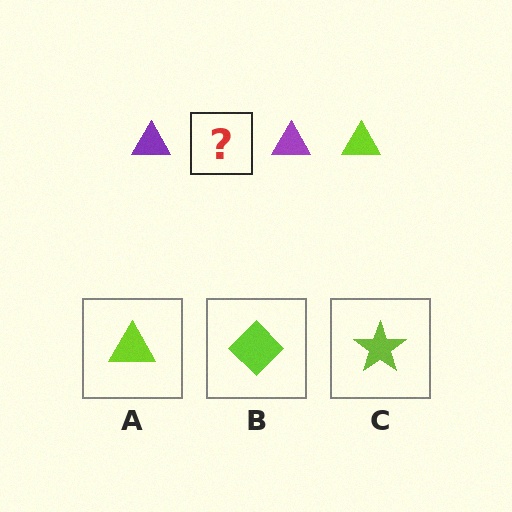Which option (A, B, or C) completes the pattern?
A.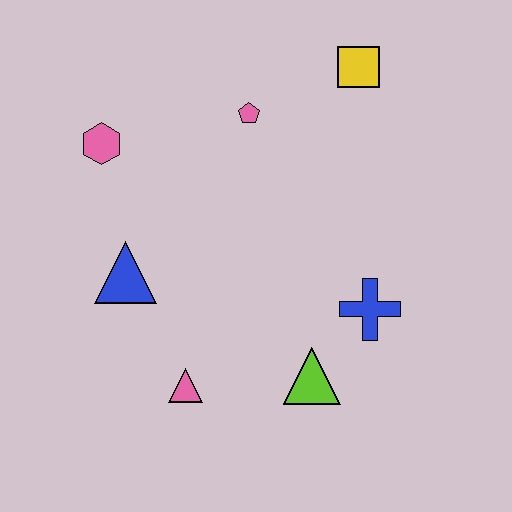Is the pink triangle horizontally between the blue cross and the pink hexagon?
Yes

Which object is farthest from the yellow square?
The pink triangle is farthest from the yellow square.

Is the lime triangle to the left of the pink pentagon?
No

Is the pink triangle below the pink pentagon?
Yes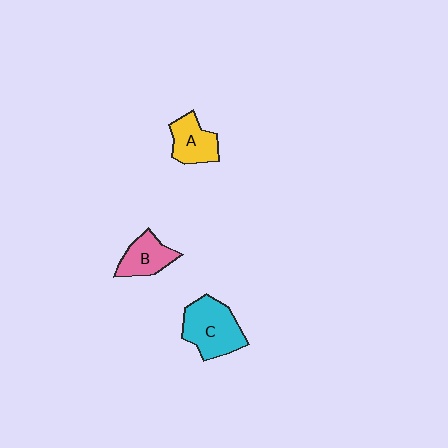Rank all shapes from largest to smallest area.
From largest to smallest: C (cyan), A (yellow), B (pink).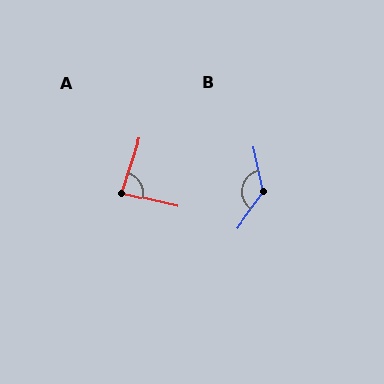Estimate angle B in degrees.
Approximately 132 degrees.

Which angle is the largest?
B, at approximately 132 degrees.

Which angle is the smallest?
A, at approximately 85 degrees.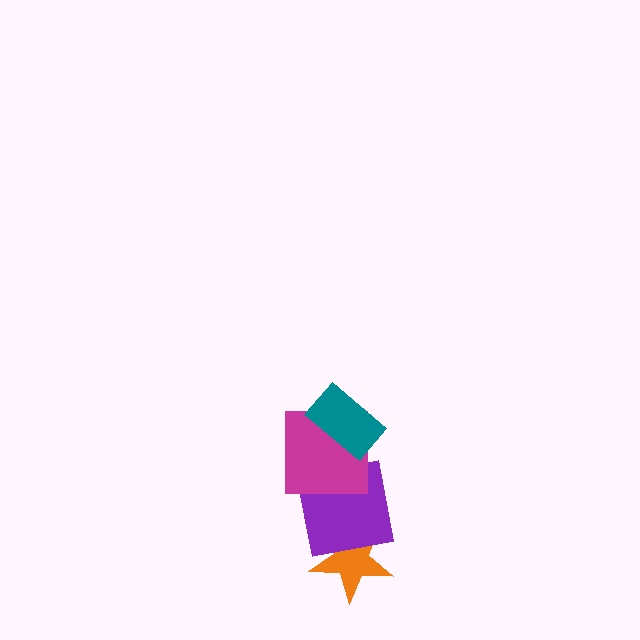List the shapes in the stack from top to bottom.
From top to bottom: the teal rectangle, the magenta square, the purple square, the orange star.